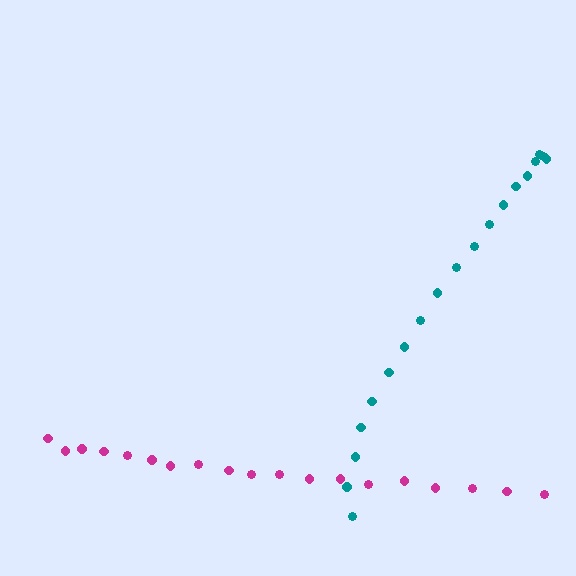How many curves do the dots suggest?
There are 2 distinct paths.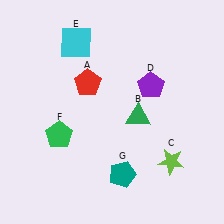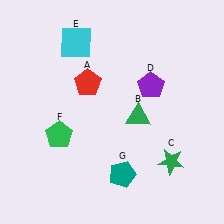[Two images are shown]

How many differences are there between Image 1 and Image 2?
There is 1 difference between the two images.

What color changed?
The star (C) changed from lime in Image 1 to green in Image 2.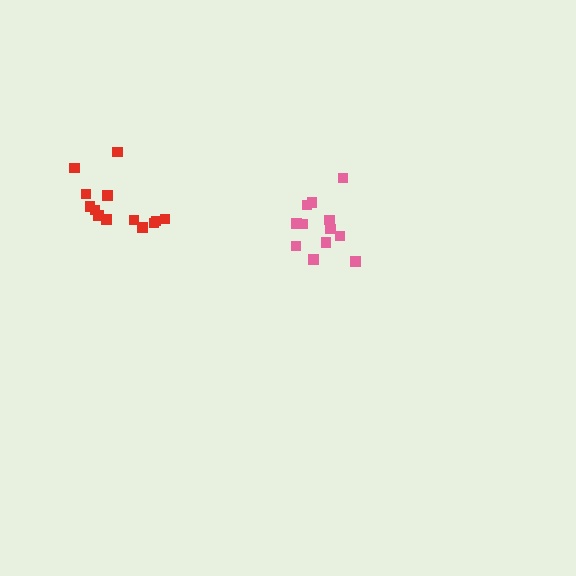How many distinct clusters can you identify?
There are 2 distinct clusters.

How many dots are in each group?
Group 1: 13 dots, Group 2: 13 dots (26 total).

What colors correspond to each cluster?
The clusters are colored: pink, red.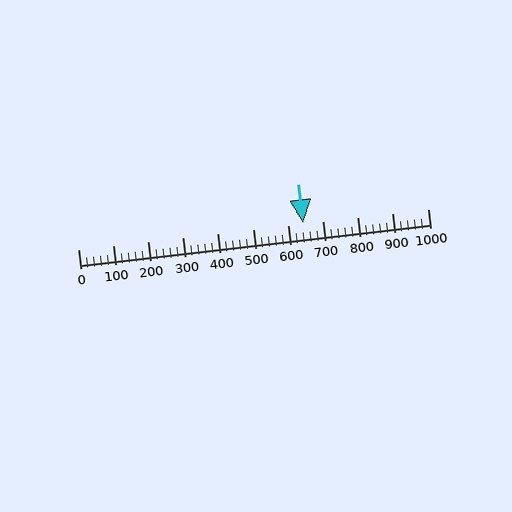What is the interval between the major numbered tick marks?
The major tick marks are spaced 100 units apart.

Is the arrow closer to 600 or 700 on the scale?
The arrow is closer to 600.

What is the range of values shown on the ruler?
The ruler shows values from 0 to 1000.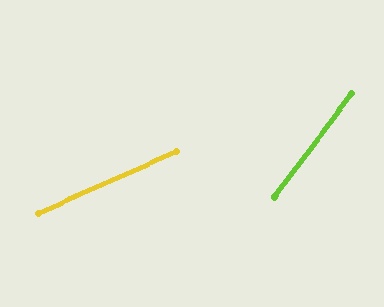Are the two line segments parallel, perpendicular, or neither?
Neither parallel nor perpendicular — they differ by about 29°.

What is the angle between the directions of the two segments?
Approximately 29 degrees.